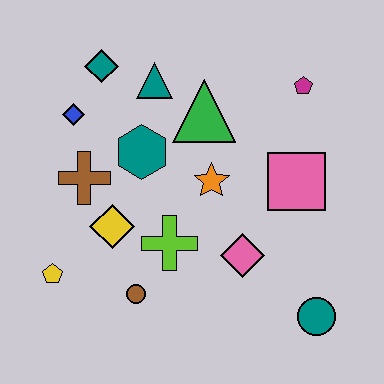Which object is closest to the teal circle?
The pink diamond is closest to the teal circle.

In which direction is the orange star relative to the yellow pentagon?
The orange star is to the right of the yellow pentagon.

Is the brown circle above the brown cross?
No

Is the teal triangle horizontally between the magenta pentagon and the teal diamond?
Yes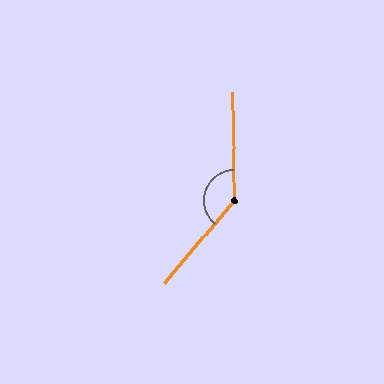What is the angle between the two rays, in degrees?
Approximately 138 degrees.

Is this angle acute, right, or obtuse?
It is obtuse.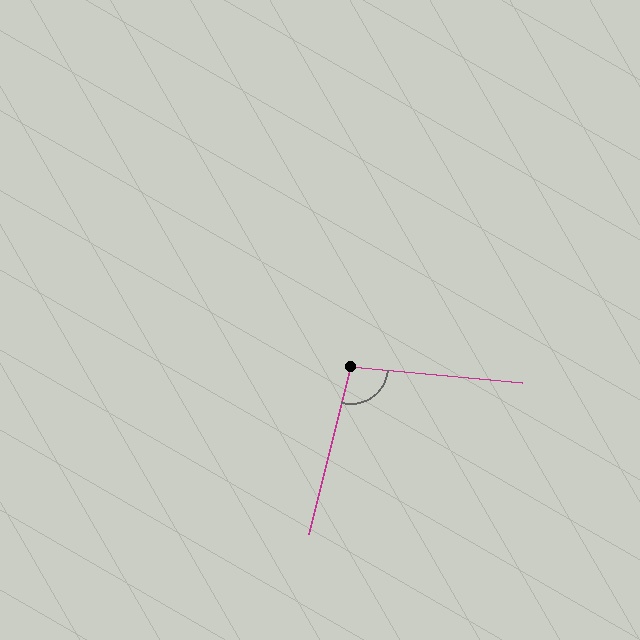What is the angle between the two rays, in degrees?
Approximately 99 degrees.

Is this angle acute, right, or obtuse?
It is obtuse.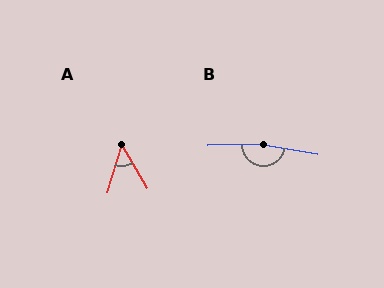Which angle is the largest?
B, at approximately 168 degrees.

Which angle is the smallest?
A, at approximately 46 degrees.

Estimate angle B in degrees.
Approximately 168 degrees.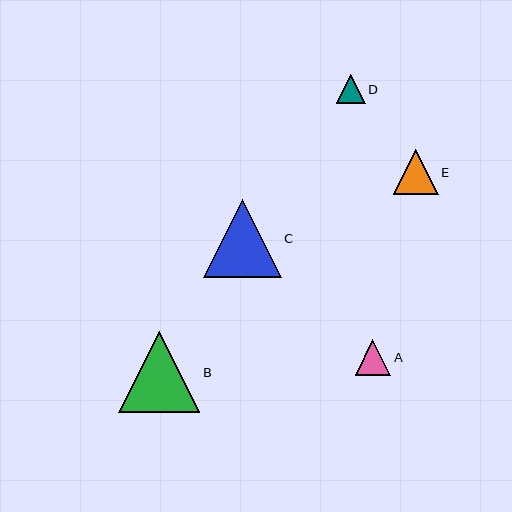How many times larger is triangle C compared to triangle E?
Triangle C is approximately 1.8 times the size of triangle E.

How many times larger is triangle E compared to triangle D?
Triangle E is approximately 1.5 times the size of triangle D.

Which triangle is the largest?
Triangle B is the largest with a size of approximately 82 pixels.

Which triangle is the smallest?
Triangle D is the smallest with a size of approximately 29 pixels.